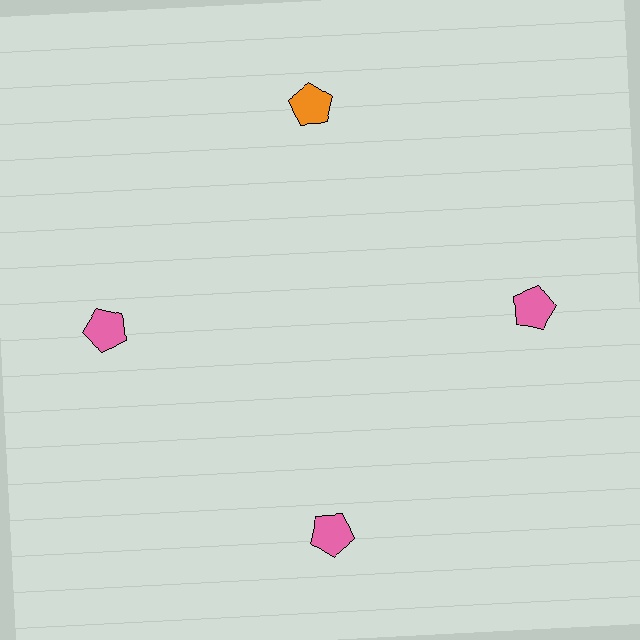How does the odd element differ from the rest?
It has a different color: orange instead of pink.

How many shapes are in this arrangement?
There are 4 shapes arranged in a ring pattern.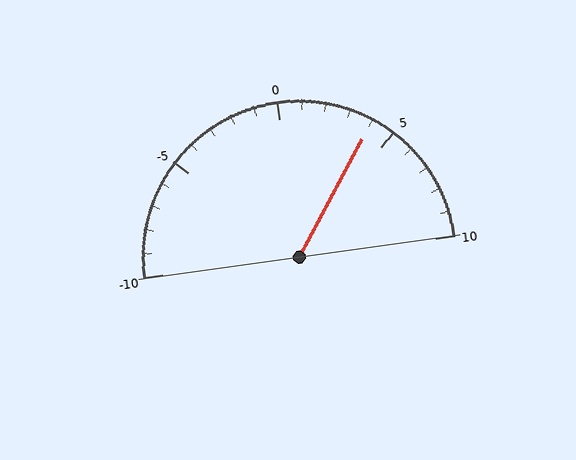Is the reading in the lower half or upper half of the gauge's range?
The reading is in the upper half of the range (-10 to 10).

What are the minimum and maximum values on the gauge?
The gauge ranges from -10 to 10.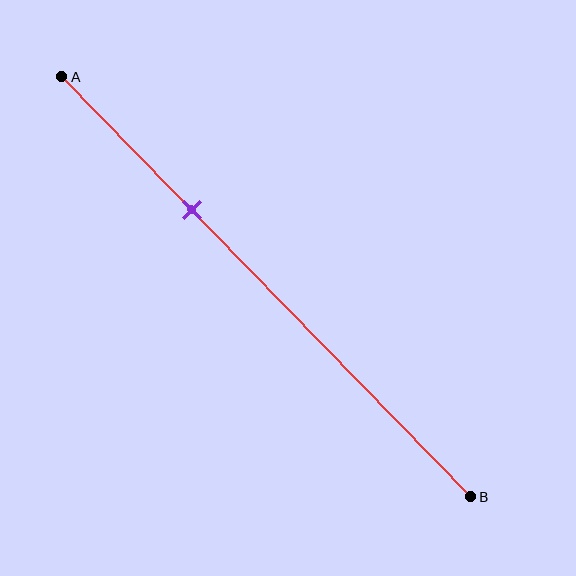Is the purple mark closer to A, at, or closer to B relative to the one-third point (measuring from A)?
The purple mark is approximately at the one-third point of segment AB.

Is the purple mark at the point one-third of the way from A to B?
Yes, the mark is approximately at the one-third point.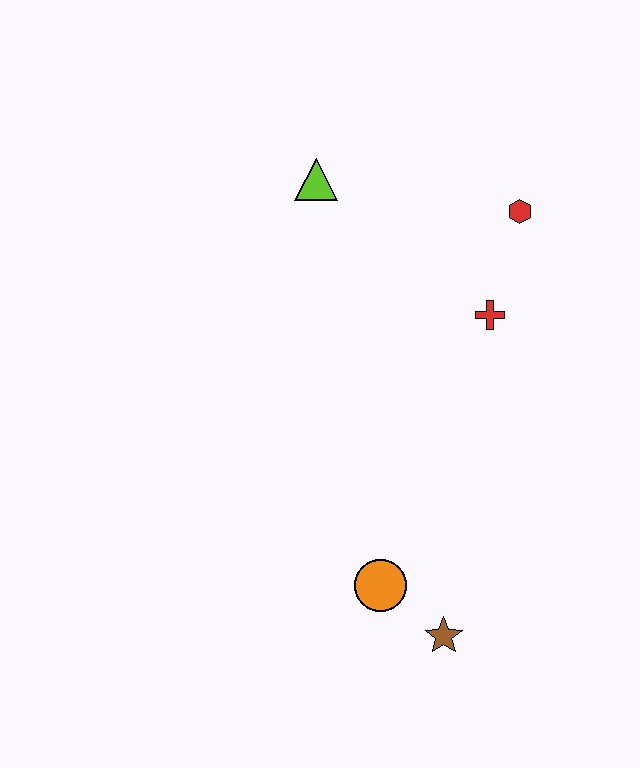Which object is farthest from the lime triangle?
The brown star is farthest from the lime triangle.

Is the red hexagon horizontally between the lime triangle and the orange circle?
No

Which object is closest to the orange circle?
The brown star is closest to the orange circle.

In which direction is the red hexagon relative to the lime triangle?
The red hexagon is to the right of the lime triangle.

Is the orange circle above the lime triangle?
No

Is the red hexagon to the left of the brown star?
No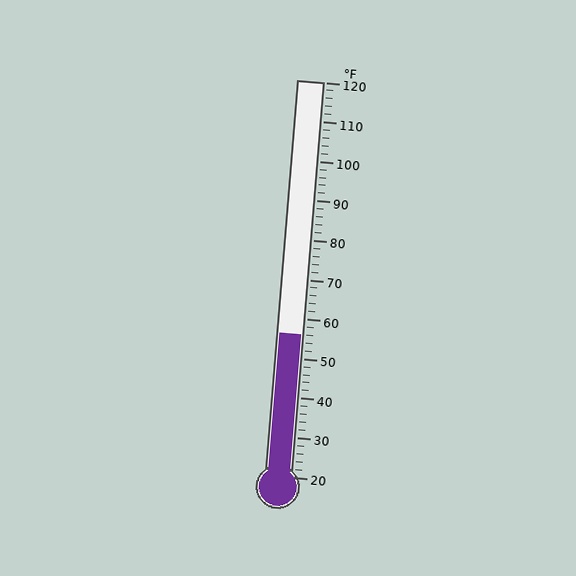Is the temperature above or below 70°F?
The temperature is below 70°F.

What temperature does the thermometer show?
The thermometer shows approximately 56°F.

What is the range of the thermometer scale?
The thermometer scale ranges from 20°F to 120°F.